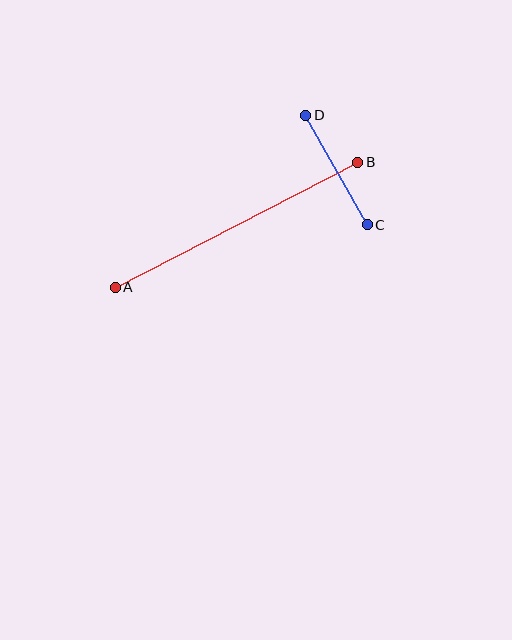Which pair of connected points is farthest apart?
Points A and B are farthest apart.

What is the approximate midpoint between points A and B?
The midpoint is at approximately (236, 225) pixels.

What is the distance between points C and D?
The distance is approximately 125 pixels.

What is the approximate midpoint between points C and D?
The midpoint is at approximately (336, 170) pixels.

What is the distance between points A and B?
The distance is approximately 273 pixels.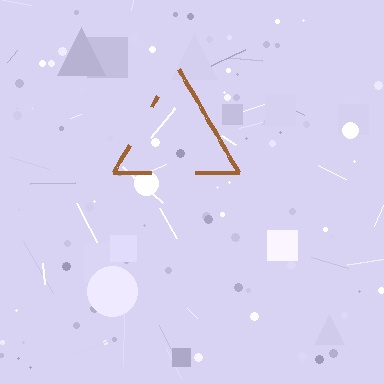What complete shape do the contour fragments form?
The contour fragments form a triangle.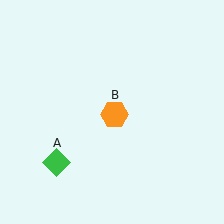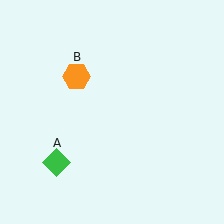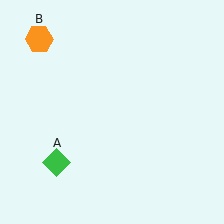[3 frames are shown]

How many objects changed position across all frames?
1 object changed position: orange hexagon (object B).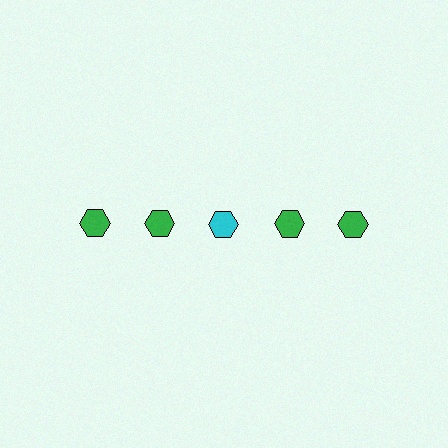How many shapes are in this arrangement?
There are 5 shapes arranged in a grid pattern.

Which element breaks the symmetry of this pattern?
The cyan hexagon in the top row, center column breaks the symmetry. All other shapes are green hexagons.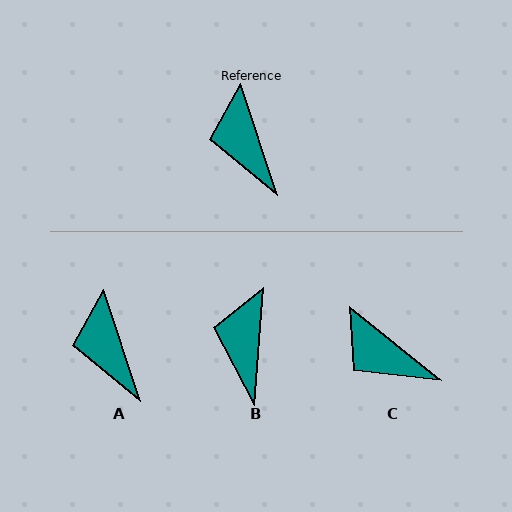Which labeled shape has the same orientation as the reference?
A.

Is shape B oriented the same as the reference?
No, it is off by about 22 degrees.